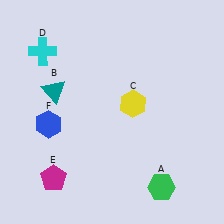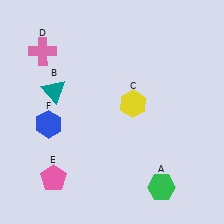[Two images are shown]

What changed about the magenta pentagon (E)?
In Image 1, E is magenta. In Image 2, it changed to pink.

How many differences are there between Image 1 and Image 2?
There are 2 differences between the two images.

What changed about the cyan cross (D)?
In Image 1, D is cyan. In Image 2, it changed to pink.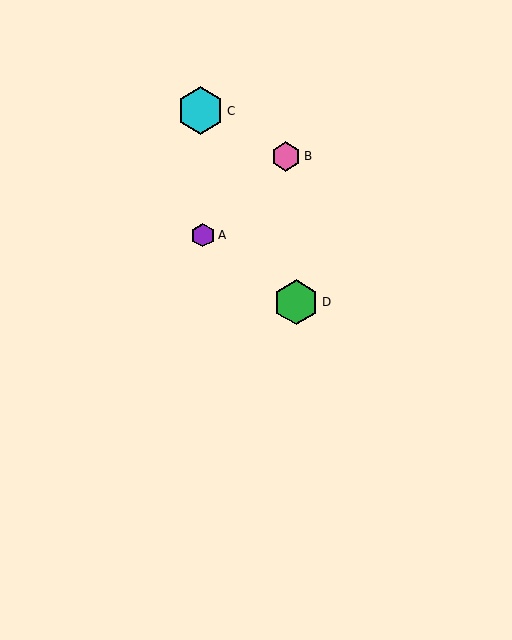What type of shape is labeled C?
Shape C is a cyan hexagon.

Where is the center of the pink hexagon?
The center of the pink hexagon is at (286, 156).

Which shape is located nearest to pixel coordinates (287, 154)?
The pink hexagon (labeled B) at (286, 156) is nearest to that location.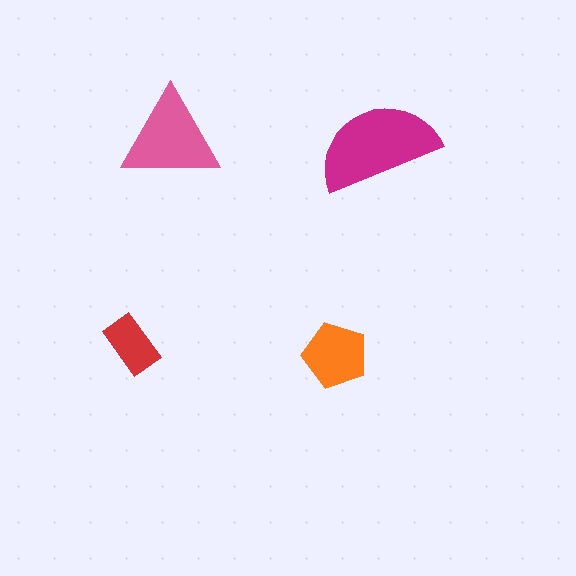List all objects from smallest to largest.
The red rectangle, the orange pentagon, the pink triangle, the magenta semicircle.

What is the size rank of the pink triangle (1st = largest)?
2nd.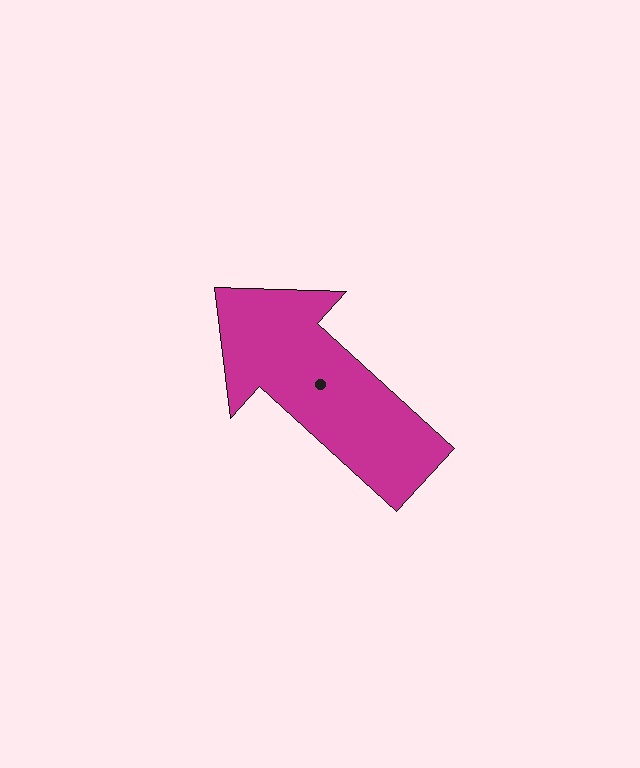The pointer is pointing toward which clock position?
Roughly 10 o'clock.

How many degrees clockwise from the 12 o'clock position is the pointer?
Approximately 312 degrees.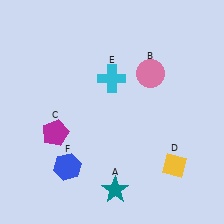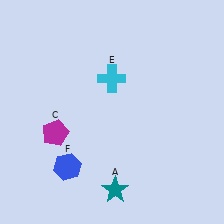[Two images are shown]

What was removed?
The pink circle (B), the yellow diamond (D) were removed in Image 2.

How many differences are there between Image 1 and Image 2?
There are 2 differences between the two images.